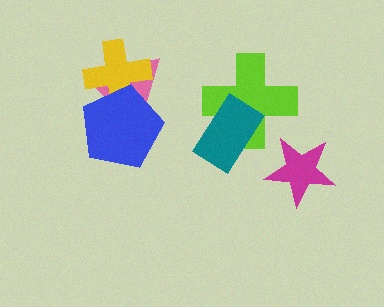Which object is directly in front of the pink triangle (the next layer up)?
The yellow cross is directly in front of the pink triangle.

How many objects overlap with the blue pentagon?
2 objects overlap with the blue pentagon.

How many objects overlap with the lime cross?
1 object overlaps with the lime cross.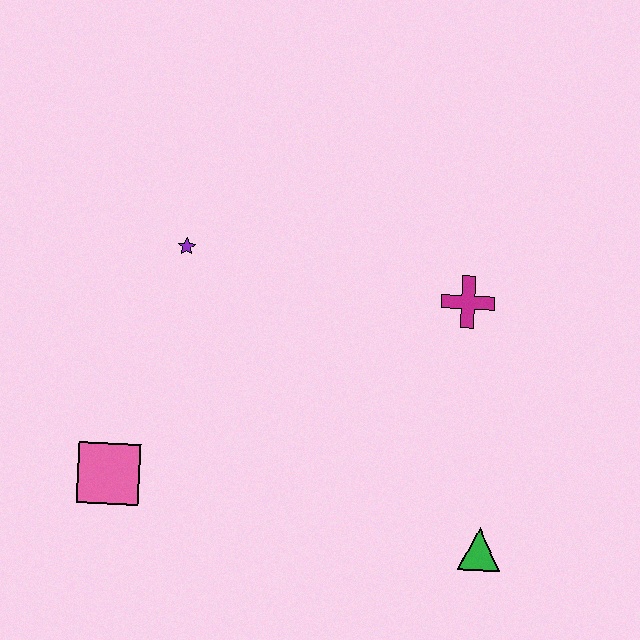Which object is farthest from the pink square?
The magenta cross is farthest from the pink square.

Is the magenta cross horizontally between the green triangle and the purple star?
Yes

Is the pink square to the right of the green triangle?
No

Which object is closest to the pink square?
The purple star is closest to the pink square.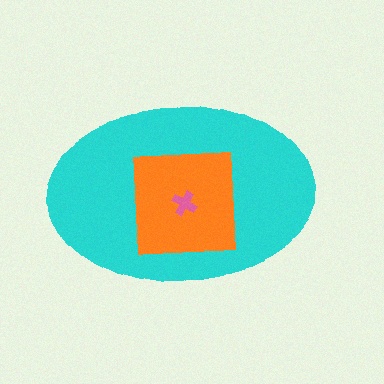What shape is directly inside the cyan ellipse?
The orange square.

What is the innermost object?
The pink cross.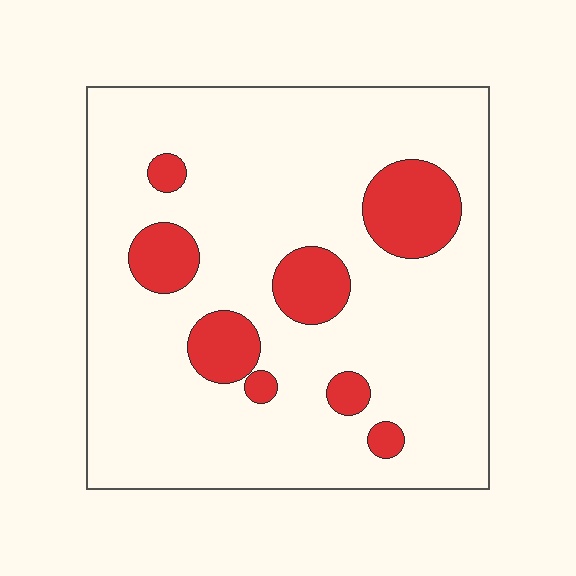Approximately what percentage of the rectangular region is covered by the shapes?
Approximately 15%.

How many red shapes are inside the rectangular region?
8.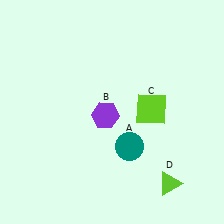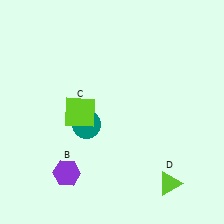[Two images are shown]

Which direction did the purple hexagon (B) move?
The purple hexagon (B) moved down.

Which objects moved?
The objects that moved are: the teal circle (A), the purple hexagon (B), the lime square (C).